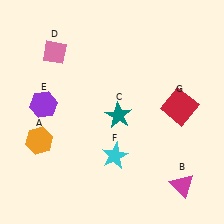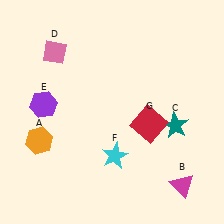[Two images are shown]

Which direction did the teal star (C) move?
The teal star (C) moved right.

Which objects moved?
The objects that moved are: the teal star (C), the red square (G).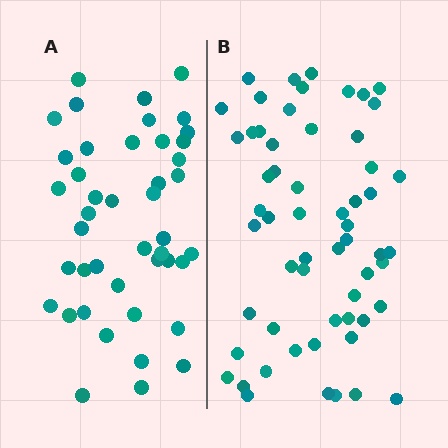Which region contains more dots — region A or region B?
Region B (the right region) has more dots.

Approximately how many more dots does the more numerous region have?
Region B has approximately 15 more dots than region A.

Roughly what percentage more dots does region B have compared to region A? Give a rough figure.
About 30% more.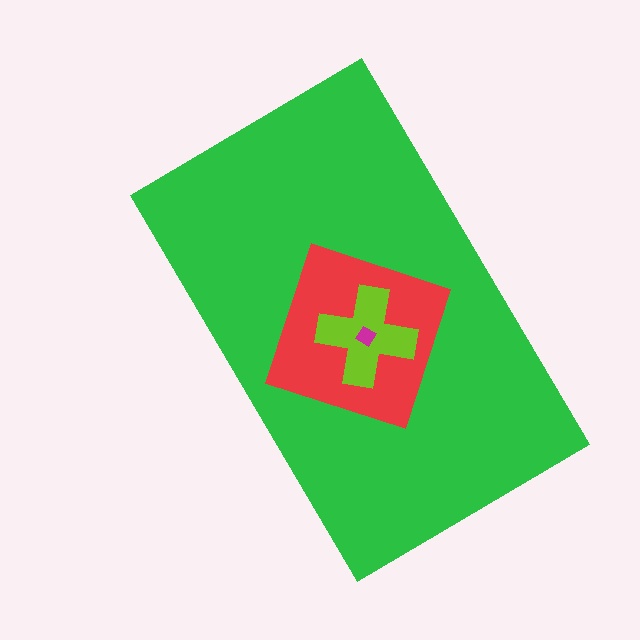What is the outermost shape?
The green rectangle.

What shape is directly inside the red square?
The lime cross.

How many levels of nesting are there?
4.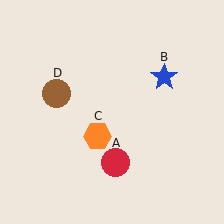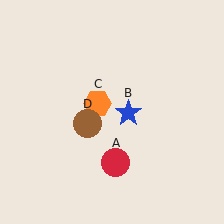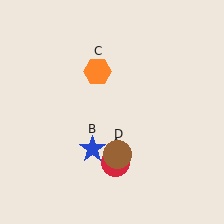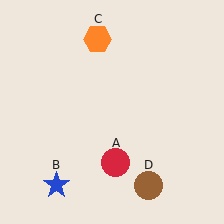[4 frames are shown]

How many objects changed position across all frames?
3 objects changed position: blue star (object B), orange hexagon (object C), brown circle (object D).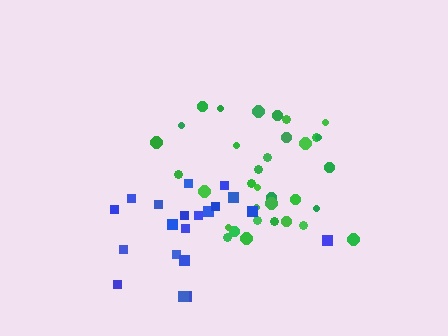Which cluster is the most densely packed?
Blue.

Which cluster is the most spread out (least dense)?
Green.